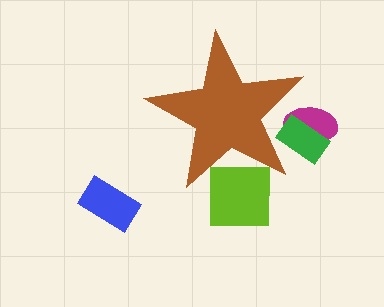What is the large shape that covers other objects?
A brown star.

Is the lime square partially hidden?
Yes, the lime square is partially hidden behind the brown star.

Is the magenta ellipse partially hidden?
Yes, the magenta ellipse is partially hidden behind the brown star.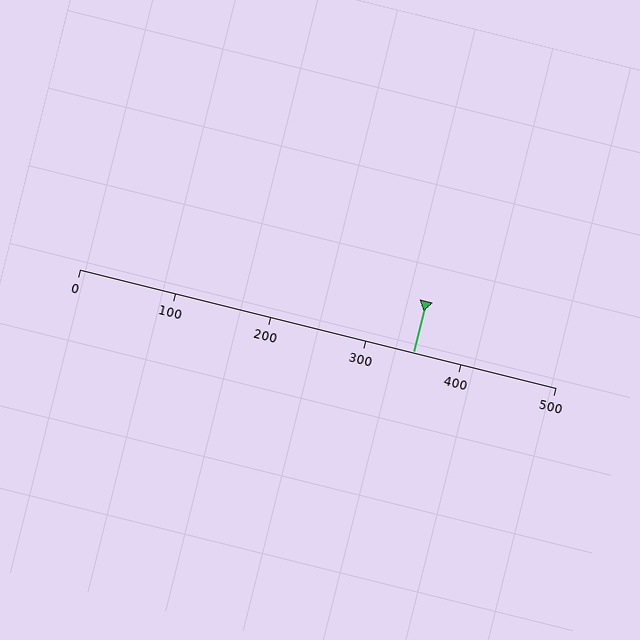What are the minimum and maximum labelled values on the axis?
The axis runs from 0 to 500.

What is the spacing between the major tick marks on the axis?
The major ticks are spaced 100 apart.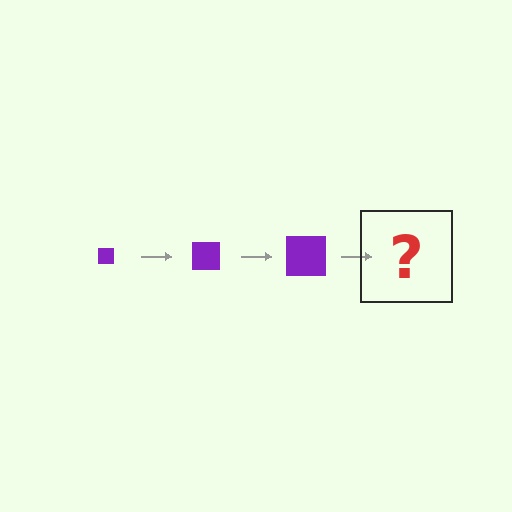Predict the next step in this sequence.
The next step is a purple square, larger than the previous one.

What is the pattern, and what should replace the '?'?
The pattern is that the square gets progressively larger each step. The '?' should be a purple square, larger than the previous one.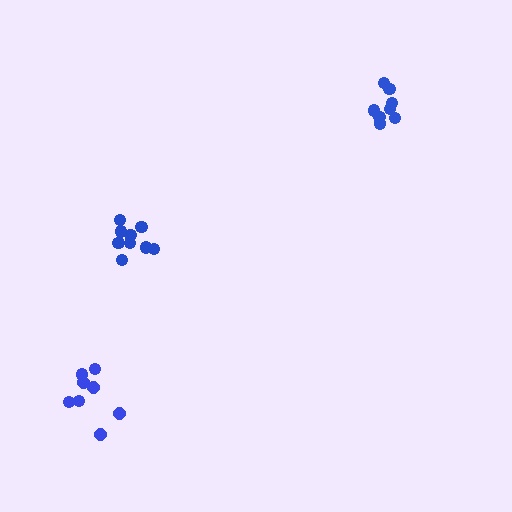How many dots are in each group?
Group 1: 9 dots, Group 2: 9 dots, Group 3: 8 dots (26 total).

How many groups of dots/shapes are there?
There are 3 groups.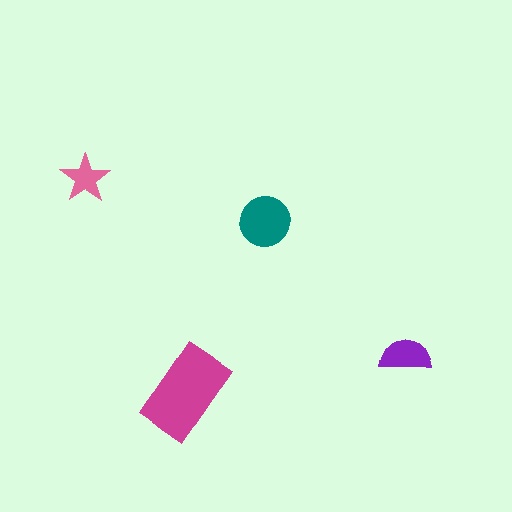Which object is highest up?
The pink star is topmost.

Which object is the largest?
The magenta rectangle.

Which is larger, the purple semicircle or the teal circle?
The teal circle.